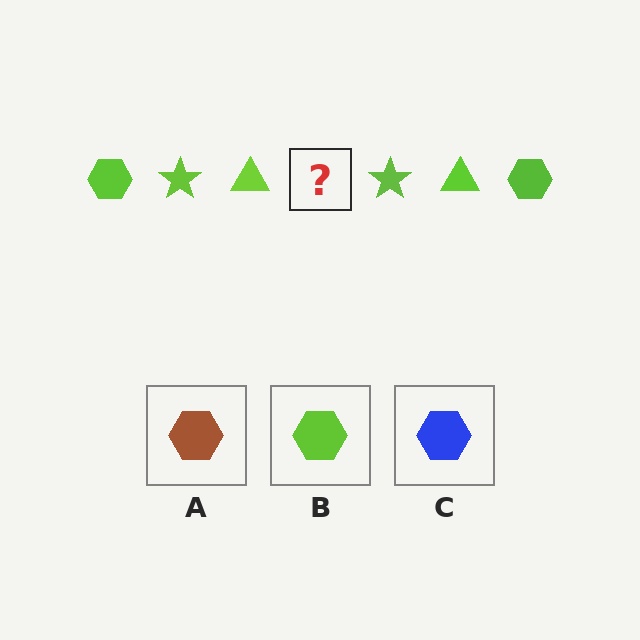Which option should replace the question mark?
Option B.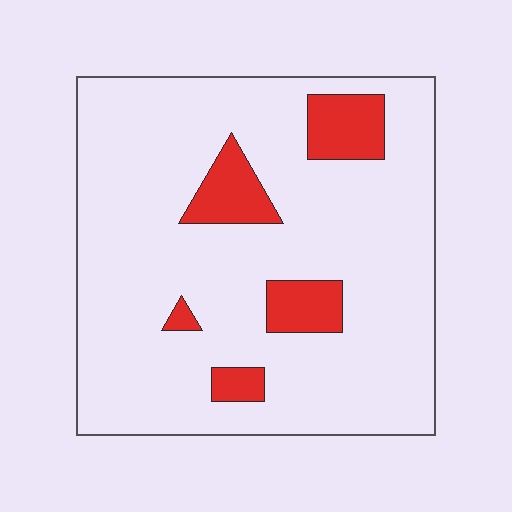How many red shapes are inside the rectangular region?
5.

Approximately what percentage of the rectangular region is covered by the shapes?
Approximately 15%.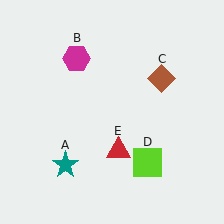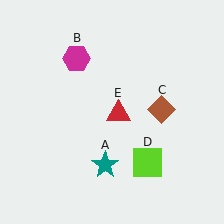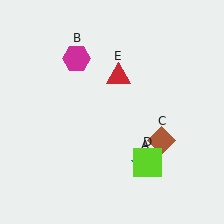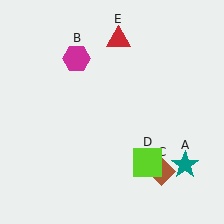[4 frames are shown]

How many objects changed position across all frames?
3 objects changed position: teal star (object A), brown diamond (object C), red triangle (object E).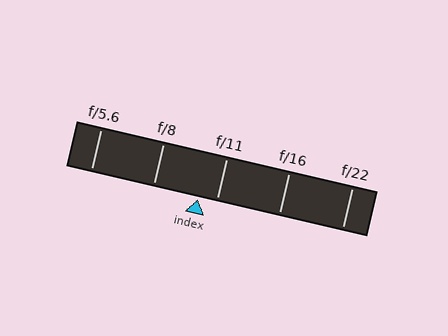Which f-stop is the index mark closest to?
The index mark is closest to f/11.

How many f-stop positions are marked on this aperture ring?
There are 5 f-stop positions marked.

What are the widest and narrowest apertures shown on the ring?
The widest aperture shown is f/5.6 and the narrowest is f/22.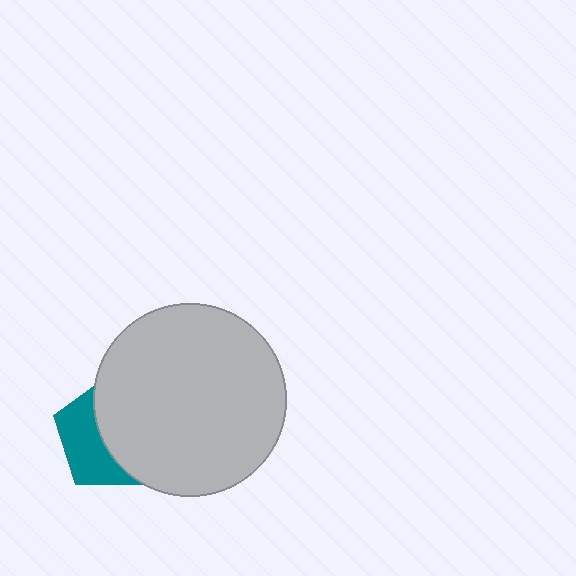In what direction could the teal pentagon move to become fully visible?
The teal pentagon could move left. That would shift it out from behind the light gray circle entirely.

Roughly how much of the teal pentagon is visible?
A small part of it is visible (roughly 42%).